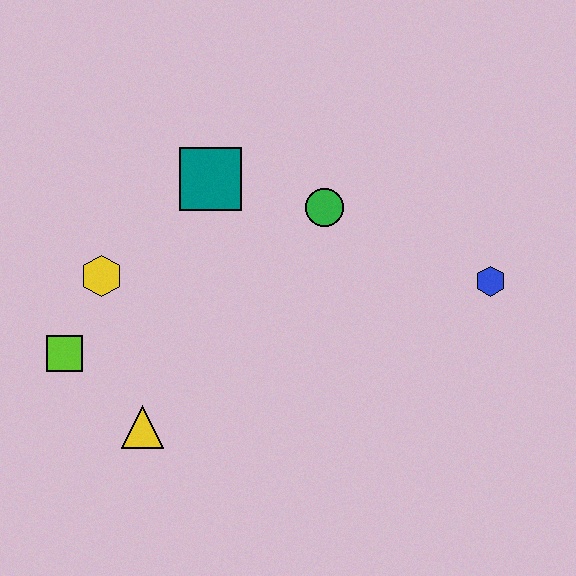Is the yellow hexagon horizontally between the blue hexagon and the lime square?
Yes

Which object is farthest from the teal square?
The blue hexagon is farthest from the teal square.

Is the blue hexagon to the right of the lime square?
Yes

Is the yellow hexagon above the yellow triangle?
Yes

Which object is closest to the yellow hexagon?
The lime square is closest to the yellow hexagon.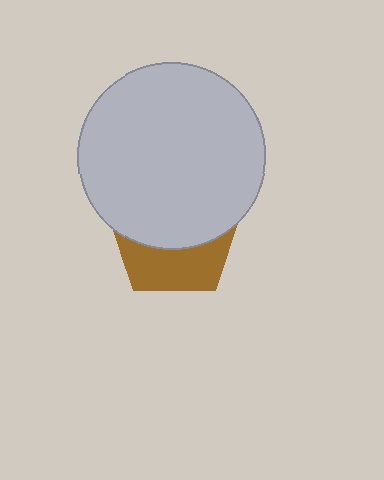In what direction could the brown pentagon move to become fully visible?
The brown pentagon could move down. That would shift it out from behind the light gray circle entirely.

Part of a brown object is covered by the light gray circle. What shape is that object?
It is a pentagon.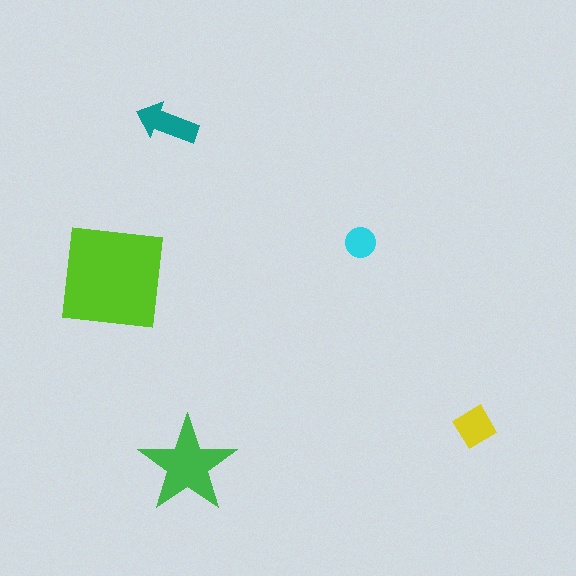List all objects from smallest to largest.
The cyan circle, the yellow diamond, the teal arrow, the green star, the lime square.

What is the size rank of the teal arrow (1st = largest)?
3rd.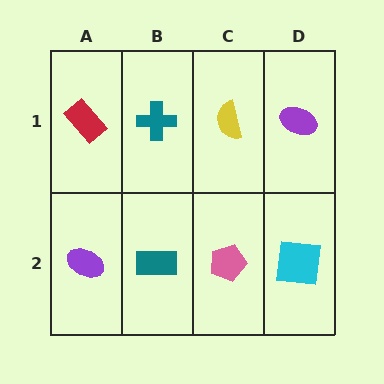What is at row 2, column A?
A purple ellipse.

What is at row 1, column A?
A red rectangle.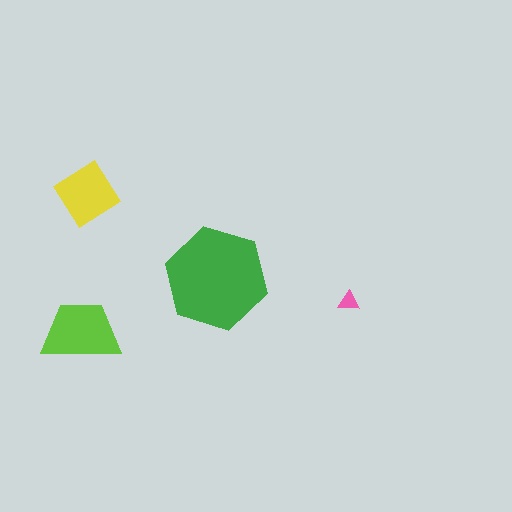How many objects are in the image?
There are 4 objects in the image.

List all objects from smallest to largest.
The pink triangle, the yellow diamond, the lime trapezoid, the green hexagon.